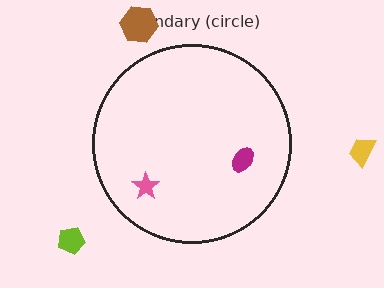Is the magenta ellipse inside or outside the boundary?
Inside.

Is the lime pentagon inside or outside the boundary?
Outside.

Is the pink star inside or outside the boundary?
Inside.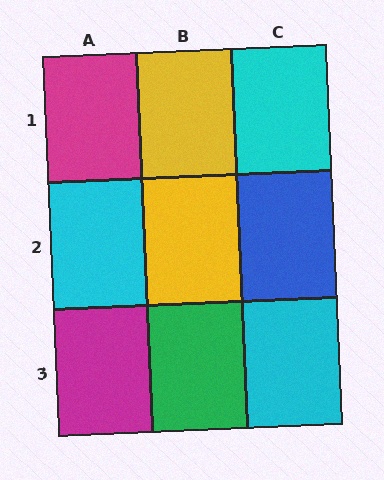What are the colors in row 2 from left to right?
Cyan, yellow, blue.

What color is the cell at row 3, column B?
Green.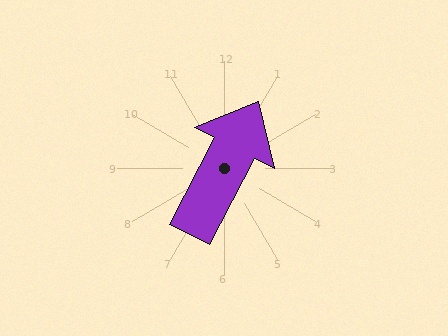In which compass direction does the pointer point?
Northeast.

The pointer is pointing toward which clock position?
Roughly 1 o'clock.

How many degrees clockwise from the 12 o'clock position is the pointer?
Approximately 27 degrees.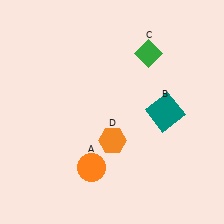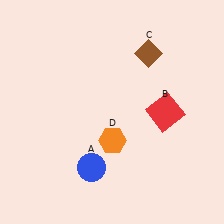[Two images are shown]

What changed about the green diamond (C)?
In Image 1, C is green. In Image 2, it changed to brown.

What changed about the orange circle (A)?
In Image 1, A is orange. In Image 2, it changed to blue.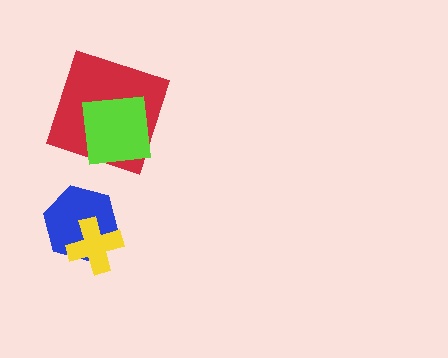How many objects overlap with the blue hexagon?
1 object overlaps with the blue hexagon.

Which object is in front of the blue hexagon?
The yellow cross is in front of the blue hexagon.